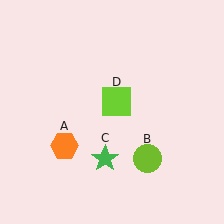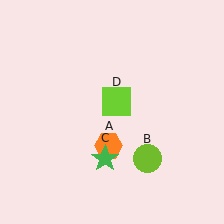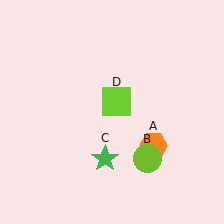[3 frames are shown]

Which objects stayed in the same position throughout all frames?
Lime circle (object B) and green star (object C) and lime square (object D) remained stationary.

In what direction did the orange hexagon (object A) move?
The orange hexagon (object A) moved right.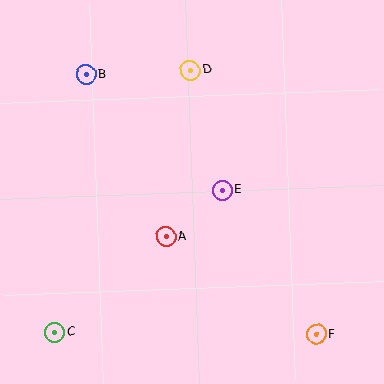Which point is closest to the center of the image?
Point E at (222, 190) is closest to the center.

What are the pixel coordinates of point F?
Point F is at (316, 334).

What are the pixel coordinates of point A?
Point A is at (166, 237).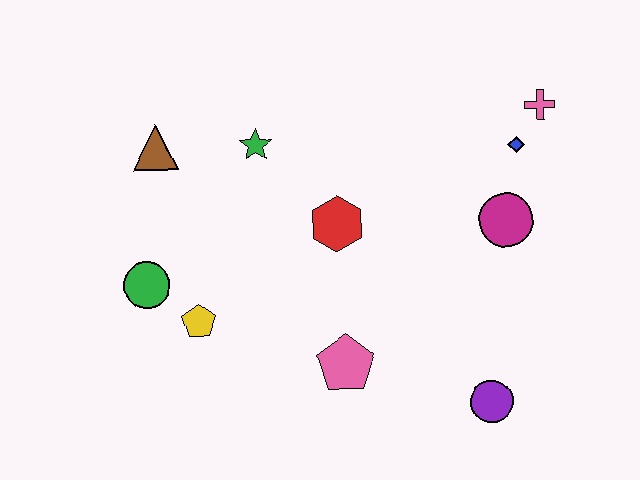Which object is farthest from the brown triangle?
The purple circle is farthest from the brown triangle.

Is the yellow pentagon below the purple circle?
No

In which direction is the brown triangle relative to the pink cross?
The brown triangle is to the left of the pink cross.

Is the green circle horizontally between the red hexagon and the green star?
No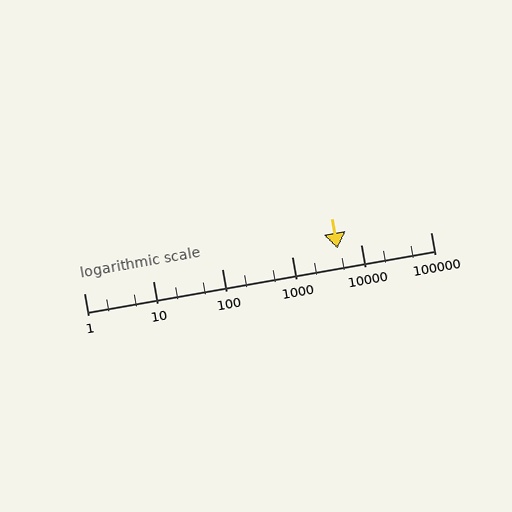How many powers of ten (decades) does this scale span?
The scale spans 5 decades, from 1 to 100000.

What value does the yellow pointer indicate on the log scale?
The pointer indicates approximately 4600.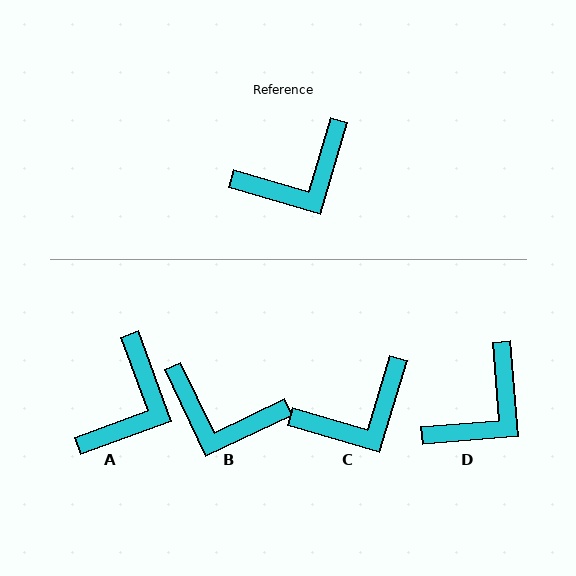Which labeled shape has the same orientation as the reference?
C.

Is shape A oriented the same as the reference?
No, it is off by about 37 degrees.